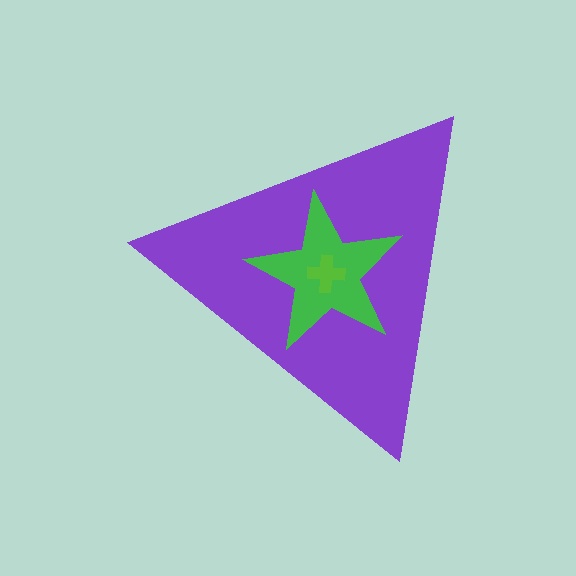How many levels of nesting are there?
3.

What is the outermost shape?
The purple triangle.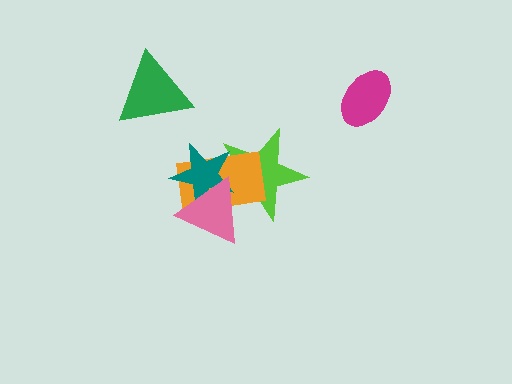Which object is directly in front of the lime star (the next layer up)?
The orange rectangle is directly in front of the lime star.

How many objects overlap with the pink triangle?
3 objects overlap with the pink triangle.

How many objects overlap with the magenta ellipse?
0 objects overlap with the magenta ellipse.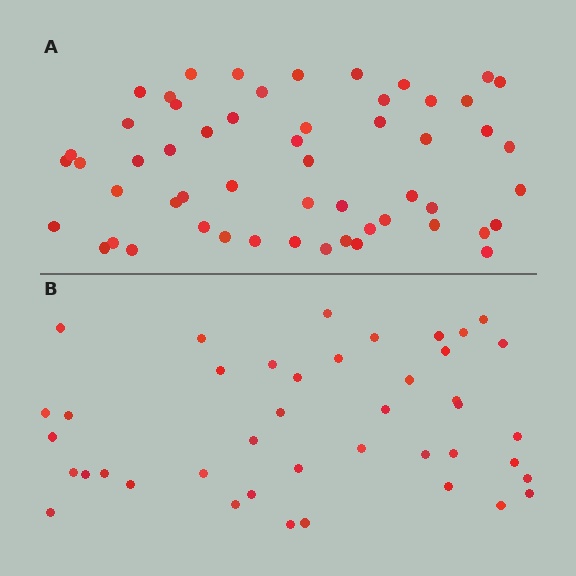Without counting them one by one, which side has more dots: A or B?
Region A (the top region) has more dots.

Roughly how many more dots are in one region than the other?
Region A has approximately 15 more dots than region B.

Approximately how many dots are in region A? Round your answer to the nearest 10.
About 60 dots. (The exact count is 55, which rounds to 60.)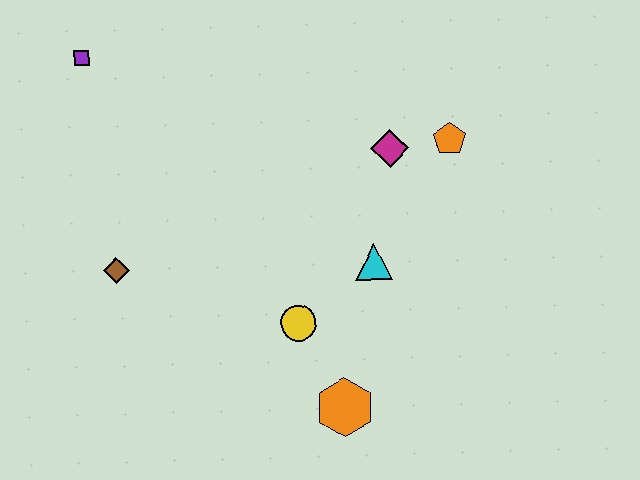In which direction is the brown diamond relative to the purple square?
The brown diamond is below the purple square.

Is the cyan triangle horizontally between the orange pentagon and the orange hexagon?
Yes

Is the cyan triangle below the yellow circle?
No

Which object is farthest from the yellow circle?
The purple square is farthest from the yellow circle.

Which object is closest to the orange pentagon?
The magenta diamond is closest to the orange pentagon.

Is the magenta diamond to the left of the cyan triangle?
No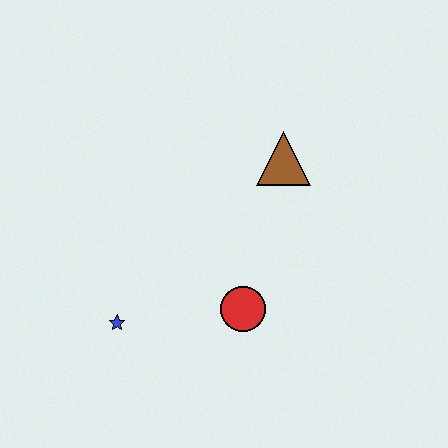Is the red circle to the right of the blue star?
Yes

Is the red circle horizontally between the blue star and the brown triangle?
Yes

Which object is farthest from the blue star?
The brown triangle is farthest from the blue star.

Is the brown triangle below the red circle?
No